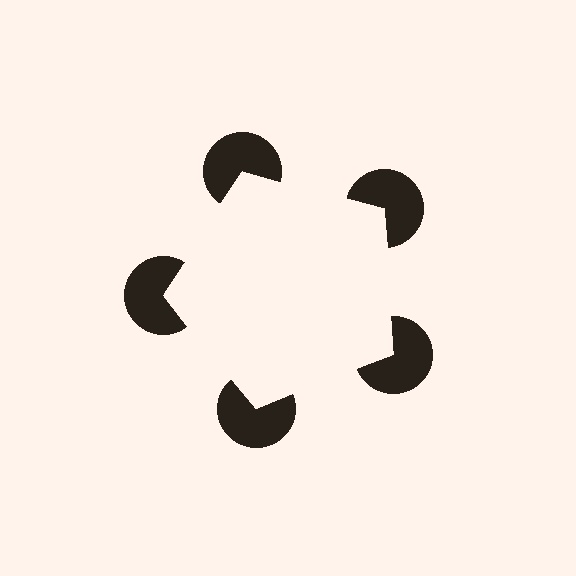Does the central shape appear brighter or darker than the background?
It typically appears slightly brighter than the background, even though no actual brightness change is drawn.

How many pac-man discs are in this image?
There are 5 — one at each vertex of the illusory pentagon.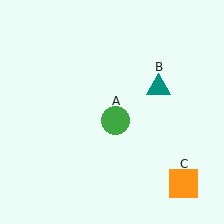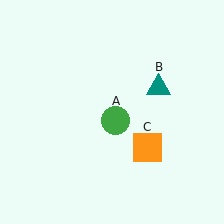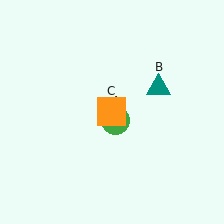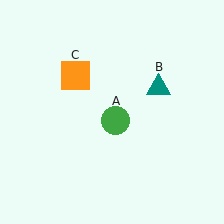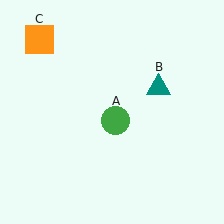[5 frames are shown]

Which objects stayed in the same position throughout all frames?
Green circle (object A) and teal triangle (object B) remained stationary.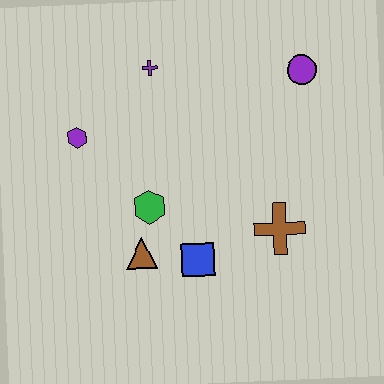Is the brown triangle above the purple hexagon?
No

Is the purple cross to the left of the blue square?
Yes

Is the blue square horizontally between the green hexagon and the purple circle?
Yes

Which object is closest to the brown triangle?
The green hexagon is closest to the brown triangle.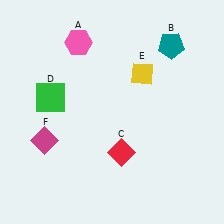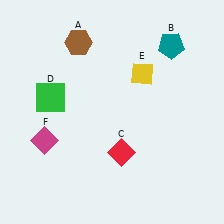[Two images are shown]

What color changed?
The hexagon (A) changed from pink in Image 1 to brown in Image 2.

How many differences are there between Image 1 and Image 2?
There is 1 difference between the two images.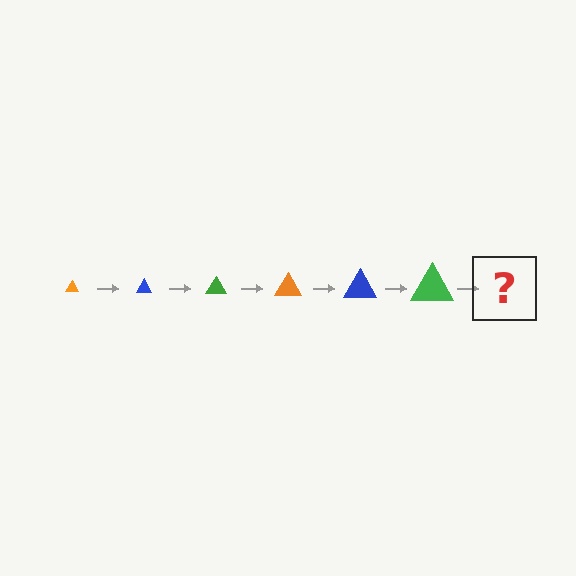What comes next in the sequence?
The next element should be an orange triangle, larger than the previous one.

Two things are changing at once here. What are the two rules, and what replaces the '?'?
The two rules are that the triangle grows larger each step and the color cycles through orange, blue, and green. The '?' should be an orange triangle, larger than the previous one.